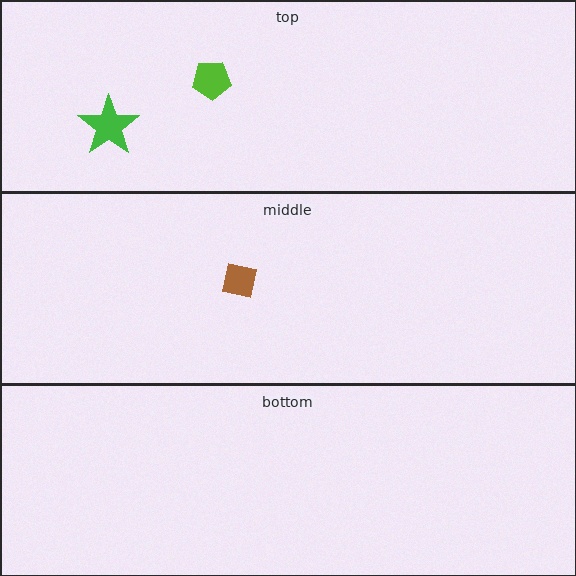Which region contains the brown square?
The middle region.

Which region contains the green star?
The top region.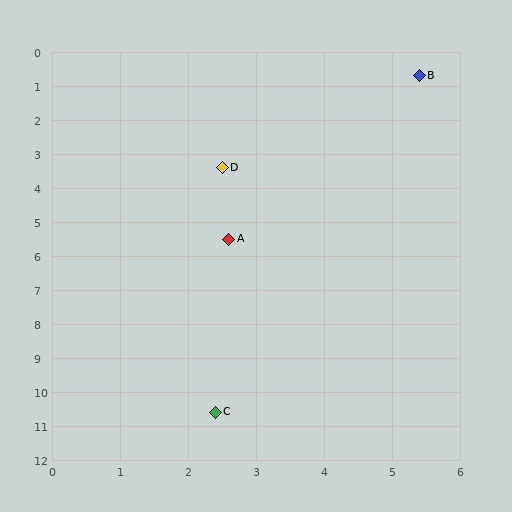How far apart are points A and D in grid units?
Points A and D are about 2.1 grid units apart.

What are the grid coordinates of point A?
Point A is at approximately (2.6, 5.5).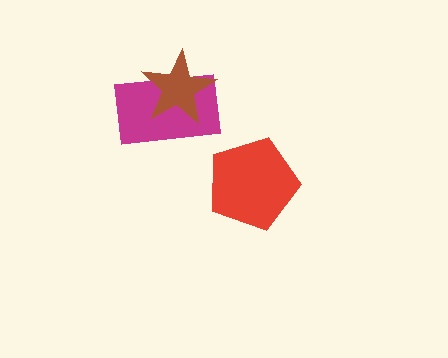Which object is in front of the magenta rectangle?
The brown star is in front of the magenta rectangle.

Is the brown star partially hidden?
No, no other shape covers it.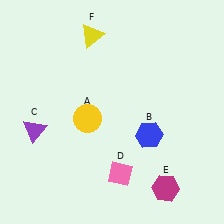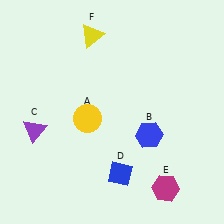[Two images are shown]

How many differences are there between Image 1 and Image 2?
There is 1 difference between the two images.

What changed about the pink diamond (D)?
In Image 1, D is pink. In Image 2, it changed to blue.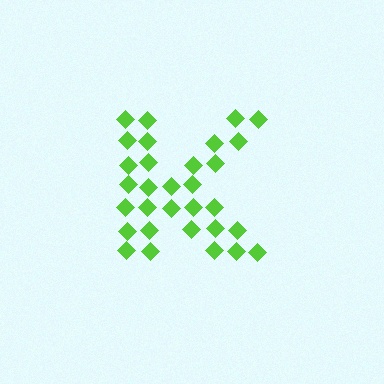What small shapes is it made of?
It is made of small diamonds.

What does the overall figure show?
The overall figure shows the letter K.